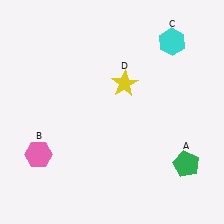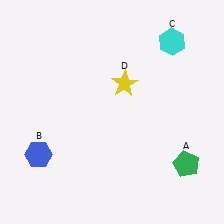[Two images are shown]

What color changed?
The hexagon (B) changed from pink in Image 1 to blue in Image 2.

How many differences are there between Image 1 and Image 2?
There is 1 difference between the two images.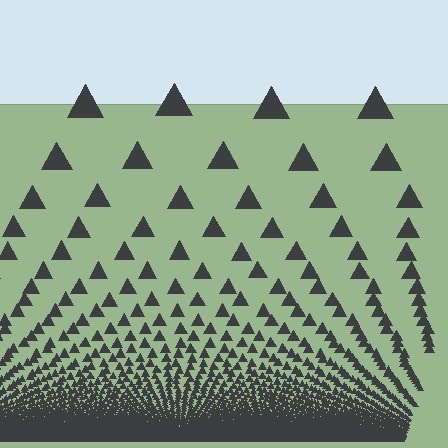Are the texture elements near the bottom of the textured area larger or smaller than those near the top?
Smaller. The gradient is inverted — elements near the bottom are smaller and denser.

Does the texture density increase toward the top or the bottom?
Density increases toward the bottom.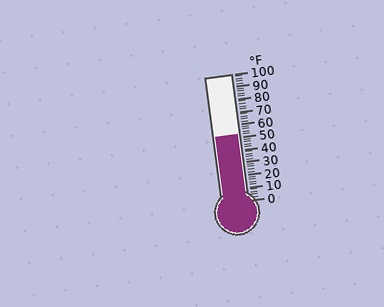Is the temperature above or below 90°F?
The temperature is below 90°F.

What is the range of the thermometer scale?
The thermometer scale ranges from 0°F to 100°F.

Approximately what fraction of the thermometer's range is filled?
The thermometer is filled to approximately 50% of its range.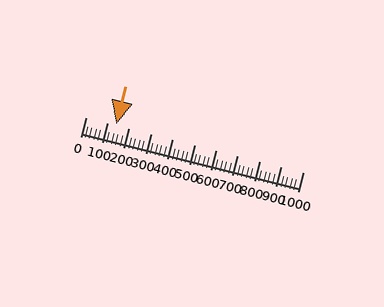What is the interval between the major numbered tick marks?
The major tick marks are spaced 100 units apart.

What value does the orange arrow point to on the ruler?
The orange arrow points to approximately 140.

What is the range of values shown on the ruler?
The ruler shows values from 0 to 1000.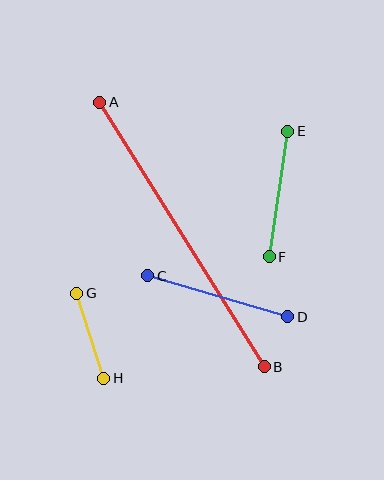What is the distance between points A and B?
The distance is approximately 312 pixels.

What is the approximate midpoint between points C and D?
The midpoint is at approximately (218, 296) pixels.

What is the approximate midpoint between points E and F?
The midpoint is at approximately (279, 194) pixels.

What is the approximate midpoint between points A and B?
The midpoint is at approximately (182, 234) pixels.